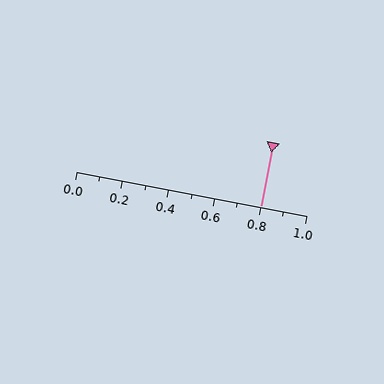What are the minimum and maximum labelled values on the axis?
The axis runs from 0.0 to 1.0.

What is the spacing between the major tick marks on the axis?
The major ticks are spaced 0.2 apart.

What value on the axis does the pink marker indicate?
The marker indicates approximately 0.8.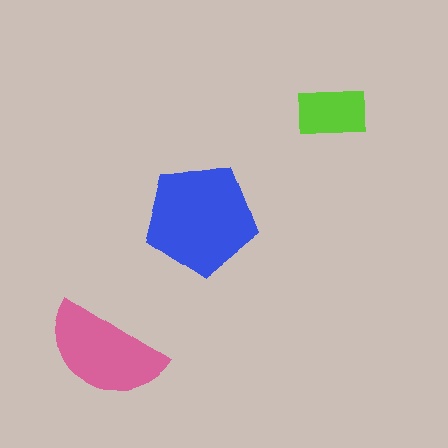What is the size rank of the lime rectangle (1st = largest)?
3rd.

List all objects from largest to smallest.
The blue pentagon, the pink semicircle, the lime rectangle.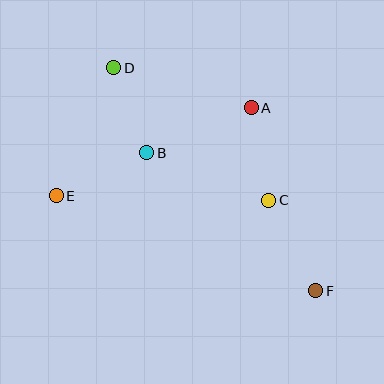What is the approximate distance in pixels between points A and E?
The distance between A and E is approximately 214 pixels.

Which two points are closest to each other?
Points B and D are closest to each other.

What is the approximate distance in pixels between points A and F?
The distance between A and F is approximately 194 pixels.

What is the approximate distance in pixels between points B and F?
The distance between B and F is approximately 218 pixels.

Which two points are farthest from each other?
Points D and F are farthest from each other.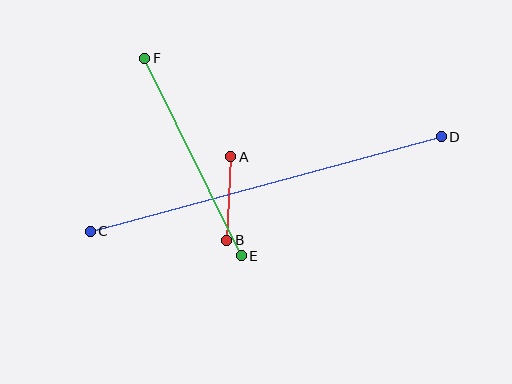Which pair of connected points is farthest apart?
Points C and D are farthest apart.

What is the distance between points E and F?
The distance is approximately 220 pixels.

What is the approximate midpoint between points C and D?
The midpoint is at approximately (266, 184) pixels.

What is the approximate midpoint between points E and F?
The midpoint is at approximately (193, 157) pixels.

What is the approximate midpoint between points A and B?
The midpoint is at approximately (229, 199) pixels.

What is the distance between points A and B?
The distance is approximately 84 pixels.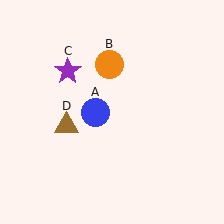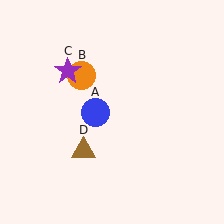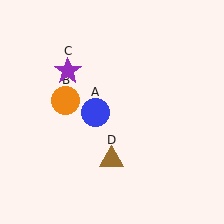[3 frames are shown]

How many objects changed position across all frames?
2 objects changed position: orange circle (object B), brown triangle (object D).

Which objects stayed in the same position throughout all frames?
Blue circle (object A) and purple star (object C) remained stationary.